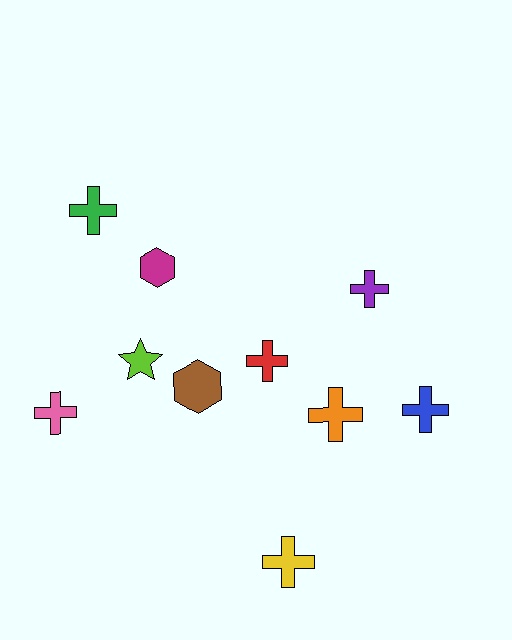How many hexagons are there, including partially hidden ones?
There are 2 hexagons.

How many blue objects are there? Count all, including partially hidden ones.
There is 1 blue object.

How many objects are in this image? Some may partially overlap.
There are 10 objects.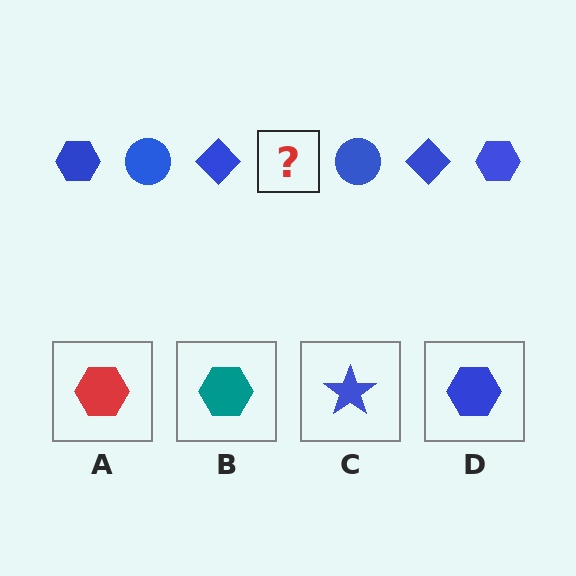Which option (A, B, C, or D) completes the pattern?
D.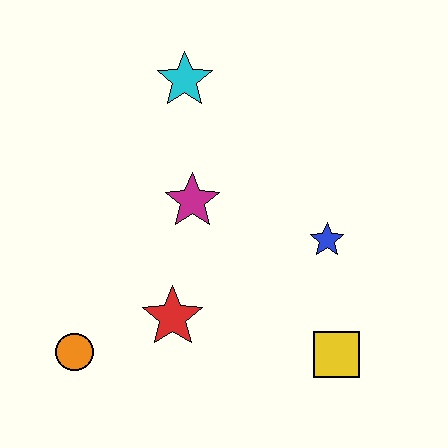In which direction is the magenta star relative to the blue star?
The magenta star is to the left of the blue star.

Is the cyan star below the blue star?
No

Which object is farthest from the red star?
The cyan star is farthest from the red star.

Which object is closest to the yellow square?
The blue star is closest to the yellow square.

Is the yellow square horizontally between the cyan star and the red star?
No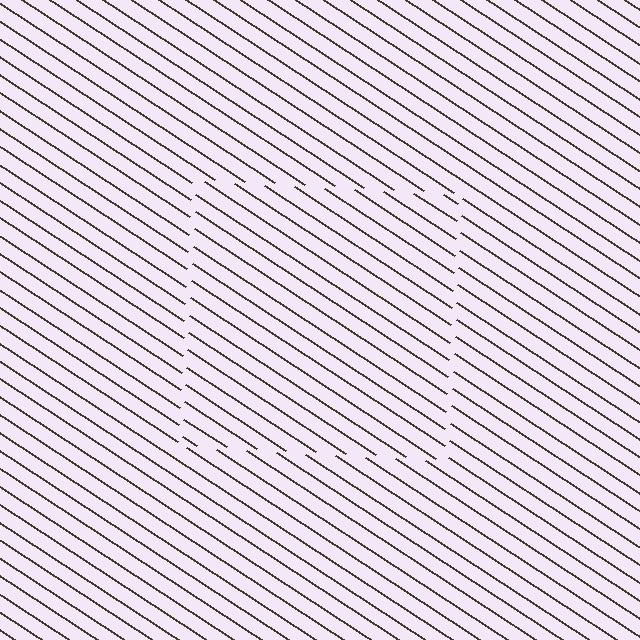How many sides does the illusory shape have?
4 sides — the line-ends trace a square.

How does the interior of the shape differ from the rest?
The interior of the shape contains the same grating, shifted by half a period — the contour is defined by the phase discontinuity where line-ends from the inner and outer gratings abut.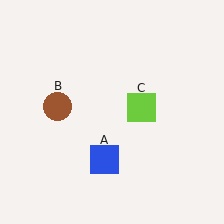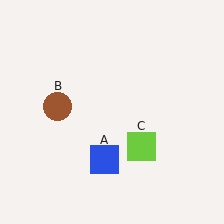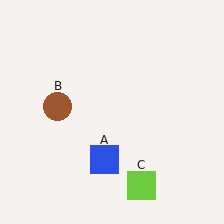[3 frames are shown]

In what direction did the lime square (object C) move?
The lime square (object C) moved down.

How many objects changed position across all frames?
1 object changed position: lime square (object C).